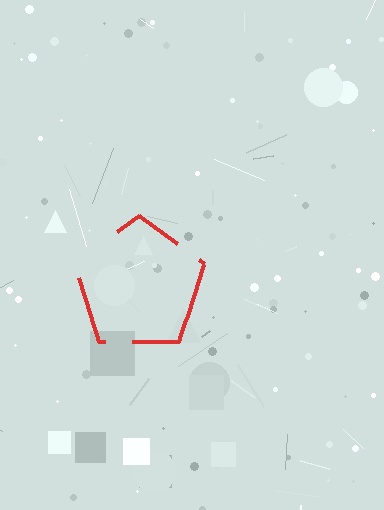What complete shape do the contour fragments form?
The contour fragments form a pentagon.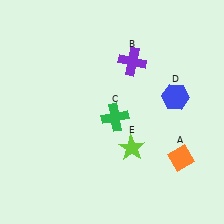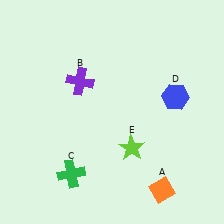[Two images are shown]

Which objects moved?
The objects that moved are: the orange diamond (A), the purple cross (B), the green cross (C).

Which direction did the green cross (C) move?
The green cross (C) moved down.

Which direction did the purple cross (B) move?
The purple cross (B) moved left.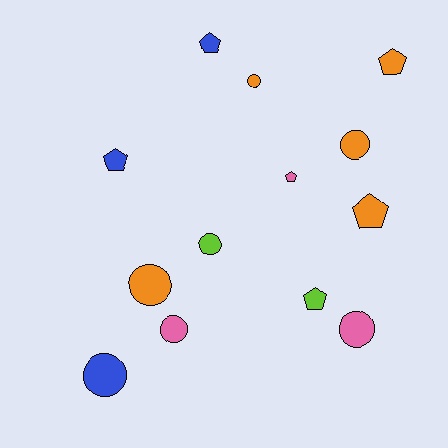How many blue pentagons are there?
There are 2 blue pentagons.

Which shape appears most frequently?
Circle, with 7 objects.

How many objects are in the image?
There are 13 objects.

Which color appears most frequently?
Orange, with 5 objects.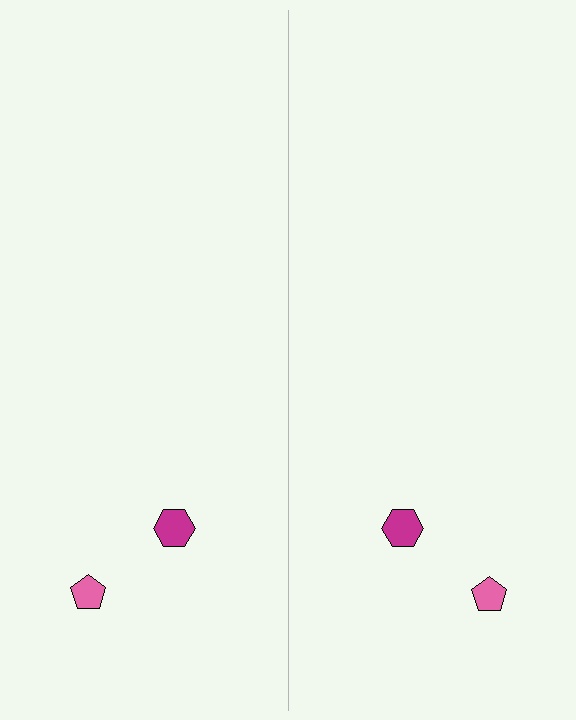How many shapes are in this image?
There are 4 shapes in this image.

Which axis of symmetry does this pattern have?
The pattern has a vertical axis of symmetry running through the center of the image.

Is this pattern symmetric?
Yes, this pattern has bilateral (reflection) symmetry.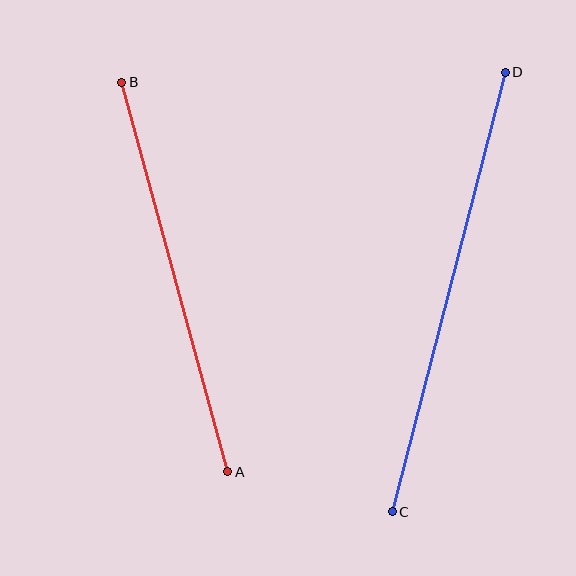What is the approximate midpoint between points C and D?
The midpoint is at approximately (449, 292) pixels.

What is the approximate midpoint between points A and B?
The midpoint is at approximately (175, 277) pixels.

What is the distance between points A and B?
The distance is approximately 404 pixels.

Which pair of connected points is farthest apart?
Points C and D are farthest apart.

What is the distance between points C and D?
The distance is approximately 454 pixels.